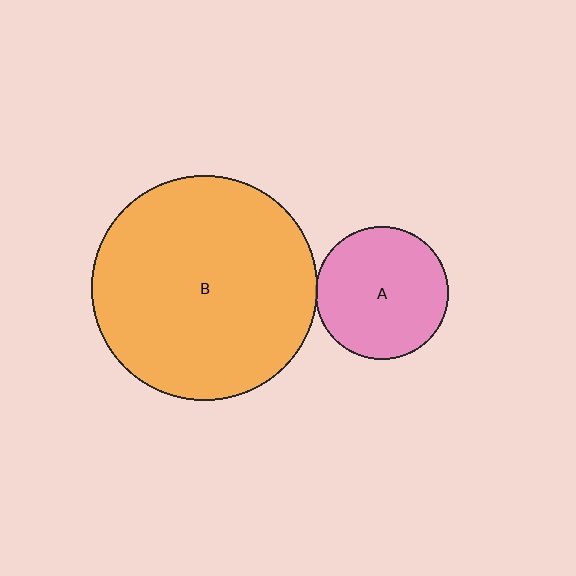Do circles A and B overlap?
Yes.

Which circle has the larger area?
Circle B (orange).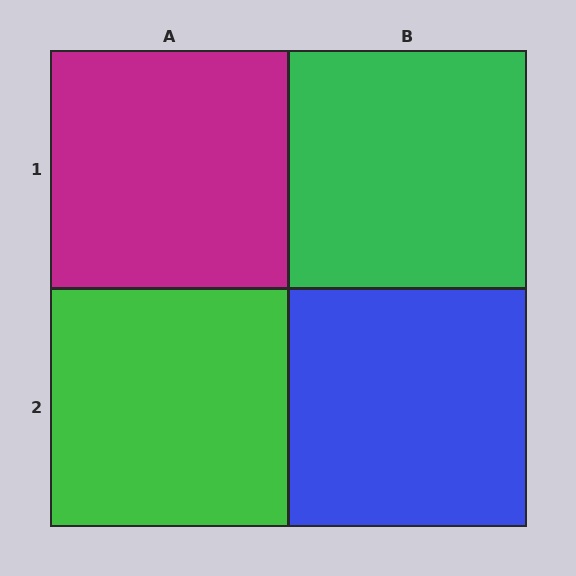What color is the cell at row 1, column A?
Magenta.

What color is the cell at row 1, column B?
Green.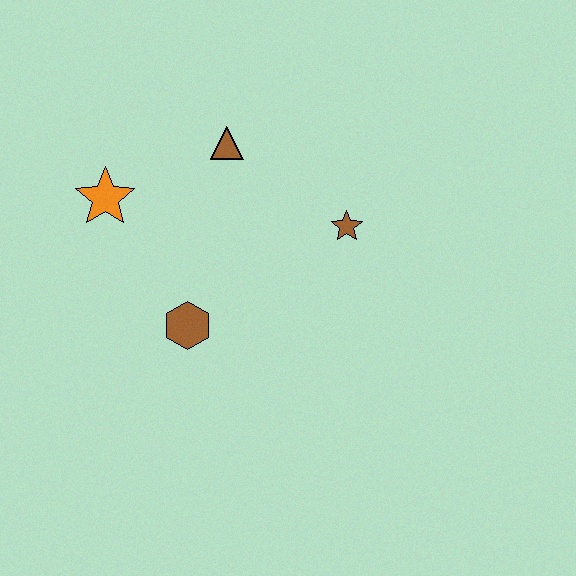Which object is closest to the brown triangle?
The orange star is closest to the brown triangle.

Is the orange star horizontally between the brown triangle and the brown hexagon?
No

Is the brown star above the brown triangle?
No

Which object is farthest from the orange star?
The brown star is farthest from the orange star.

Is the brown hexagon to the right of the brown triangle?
No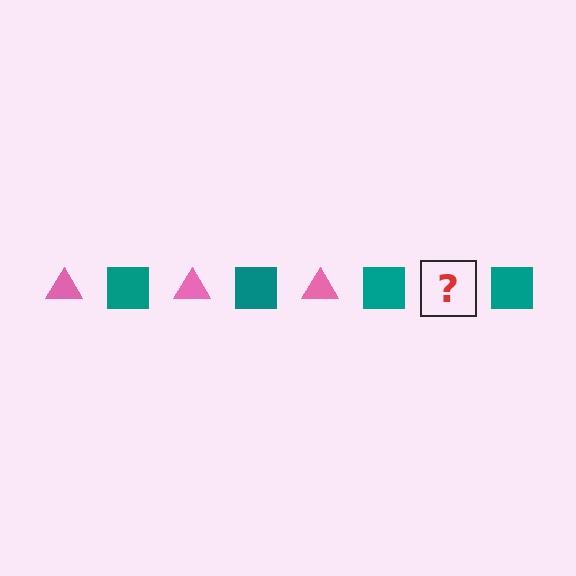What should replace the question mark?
The question mark should be replaced with a pink triangle.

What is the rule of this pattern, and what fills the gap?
The rule is that the pattern alternates between pink triangle and teal square. The gap should be filled with a pink triangle.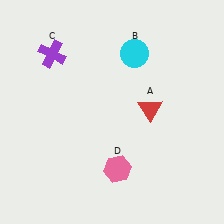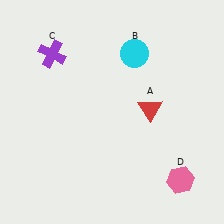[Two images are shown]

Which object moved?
The pink hexagon (D) moved right.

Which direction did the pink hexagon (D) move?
The pink hexagon (D) moved right.